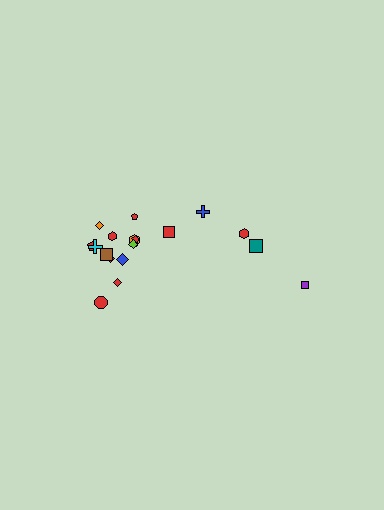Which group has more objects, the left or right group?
The left group.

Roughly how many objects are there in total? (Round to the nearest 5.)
Roughly 20 objects in total.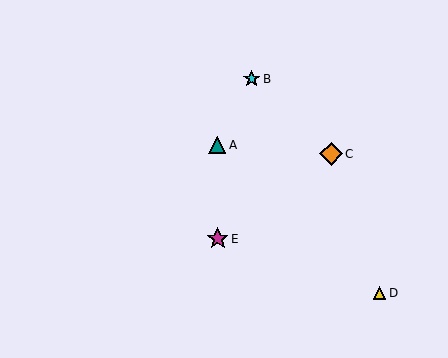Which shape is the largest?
The orange diamond (labeled C) is the largest.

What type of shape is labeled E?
Shape E is a magenta star.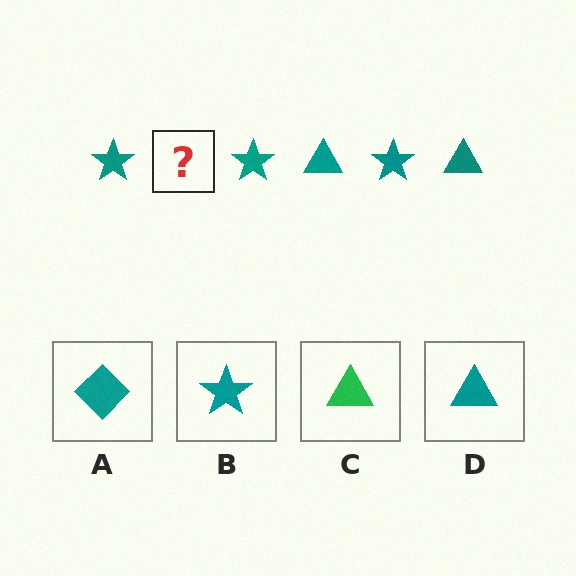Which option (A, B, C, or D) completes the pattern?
D.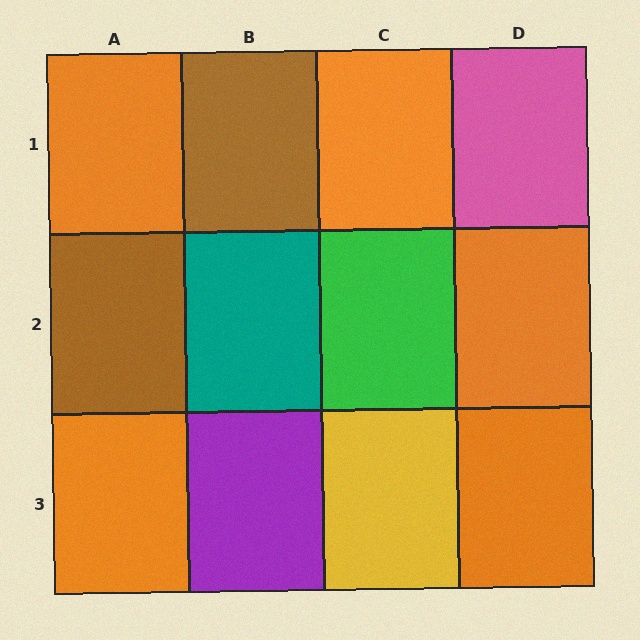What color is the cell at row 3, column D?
Orange.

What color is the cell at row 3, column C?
Yellow.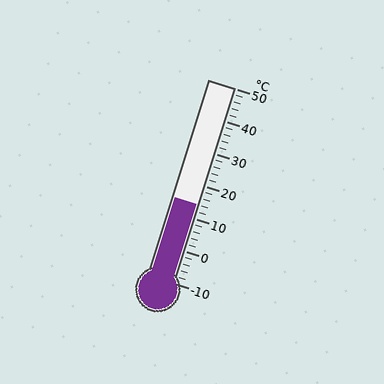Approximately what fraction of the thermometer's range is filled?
The thermometer is filled to approximately 40% of its range.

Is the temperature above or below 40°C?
The temperature is below 40°C.